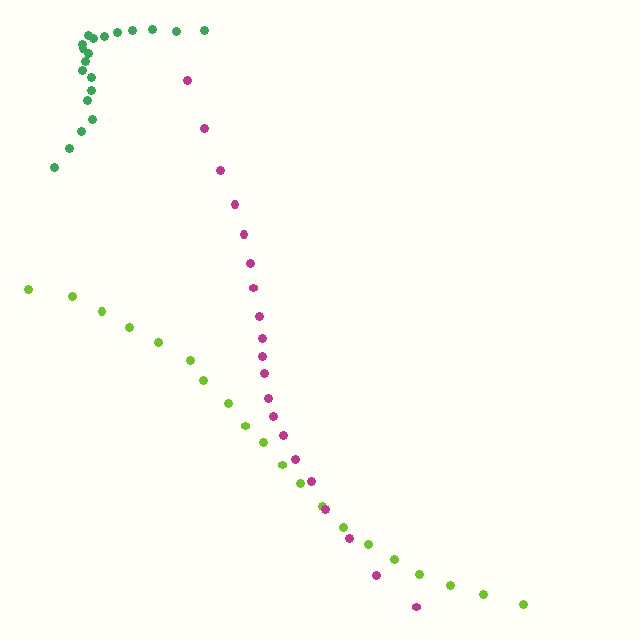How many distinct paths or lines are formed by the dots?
There are 3 distinct paths.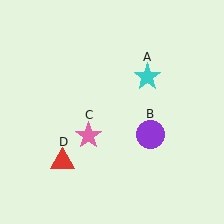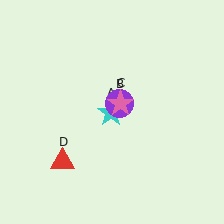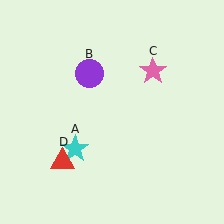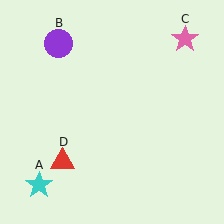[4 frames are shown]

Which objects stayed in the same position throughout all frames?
Red triangle (object D) remained stationary.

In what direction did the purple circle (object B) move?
The purple circle (object B) moved up and to the left.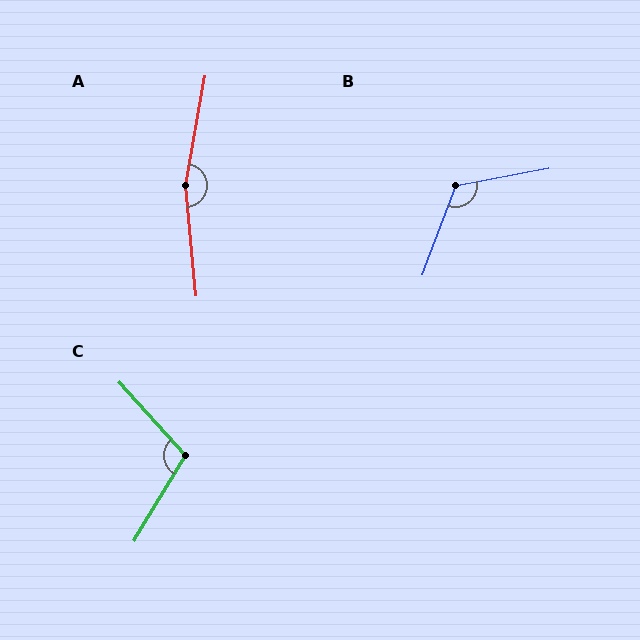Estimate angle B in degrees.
Approximately 121 degrees.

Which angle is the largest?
A, at approximately 165 degrees.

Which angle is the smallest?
C, at approximately 107 degrees.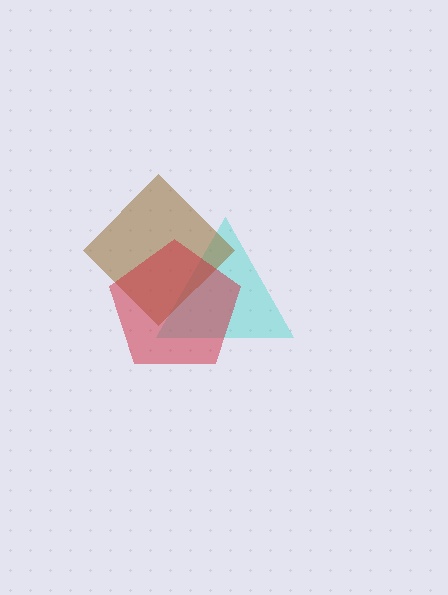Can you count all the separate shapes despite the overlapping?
Yes, there are 3 separate shapes.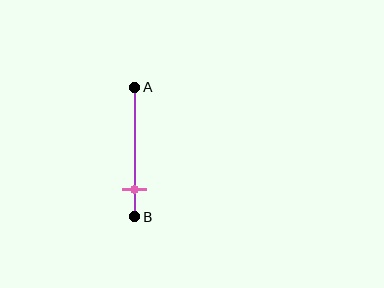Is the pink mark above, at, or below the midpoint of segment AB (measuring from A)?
The pink mark is below the midpoint of segment AB.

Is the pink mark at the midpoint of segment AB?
No, the mark is at about 80% from A, not at the 50% midpoint.